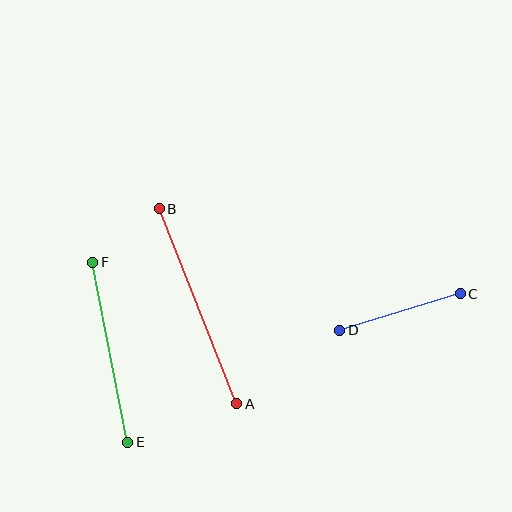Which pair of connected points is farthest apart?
Points A and B are farthest apart.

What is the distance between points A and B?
The distance is approximately 210 pixels.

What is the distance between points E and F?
The distance is approximately 183 pixels.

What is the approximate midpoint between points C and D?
The midpoint is at approximately (400, 312) pixels.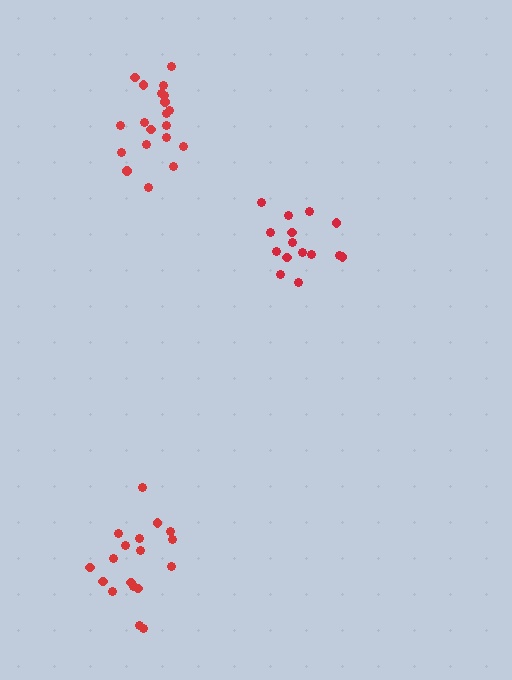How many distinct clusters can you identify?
There are 3 distinct clusters.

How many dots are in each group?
Group 1: 15 dots, Group 2: 18 dots, Group 3: 20 dots (53 total).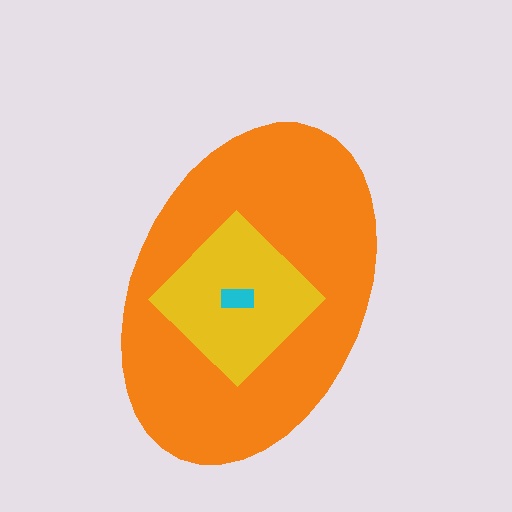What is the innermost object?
The cyan rectangle.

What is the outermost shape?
The orange ellipse.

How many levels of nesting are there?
3.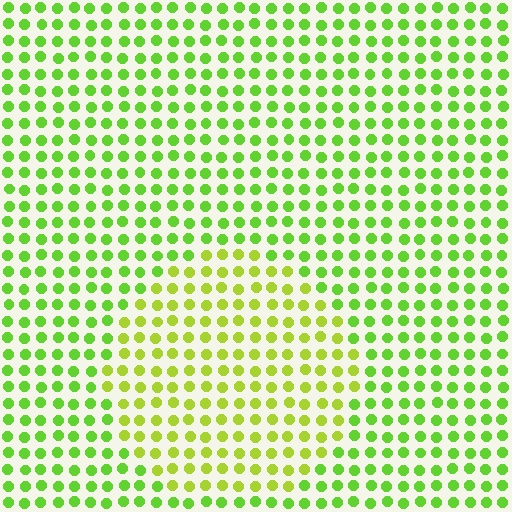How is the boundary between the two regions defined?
The boundary is defined purely by a slight shift in hue (about 26 degrees). Spacing, size, and orientation are identical on both sides.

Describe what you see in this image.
The image is filled with small lime elements in a uniform arrangement. A circle-shaped region is visible where the elements are tinted to a slightly different hue, forming a subtle color boundary.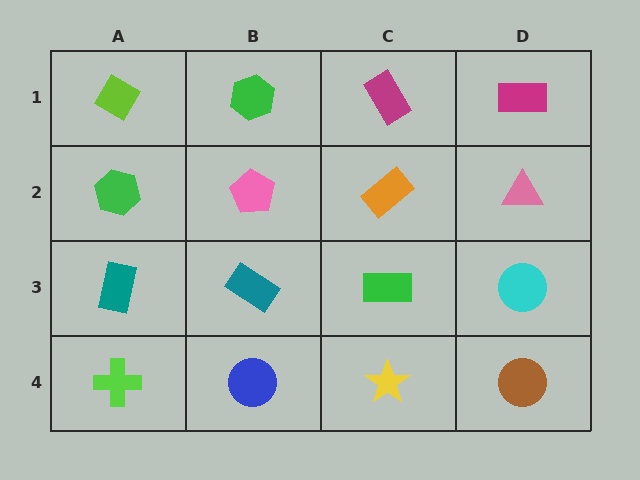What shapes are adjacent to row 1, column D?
A pink triangle (row 2, column D), a magenta rectangle (row 1, column C).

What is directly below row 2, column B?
A teal rectangle.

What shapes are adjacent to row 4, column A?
A teal rectangle (row 3, column A), a blue circle (row 4, column B).